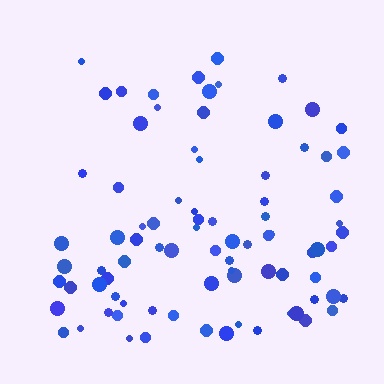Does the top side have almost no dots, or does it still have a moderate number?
Still a moderate number, just noticeably fewer than the bottom.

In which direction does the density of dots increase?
From top to bottom, with the bottom side densest.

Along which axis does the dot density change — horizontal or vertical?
Vertical.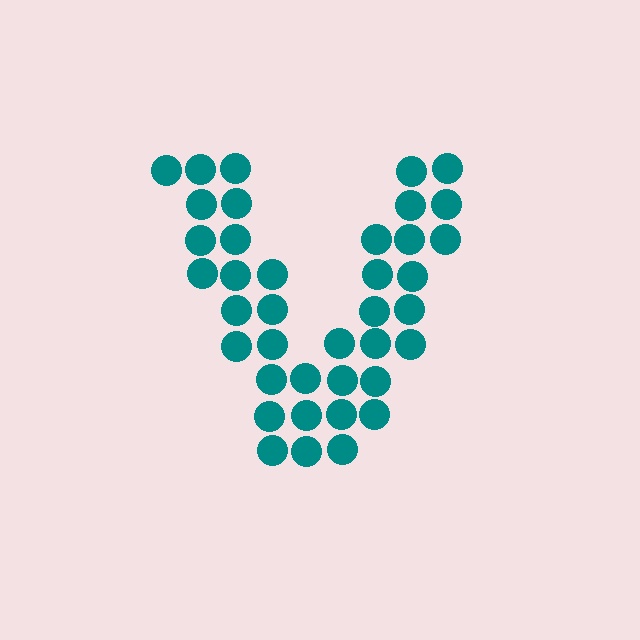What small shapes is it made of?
It is made of small circles.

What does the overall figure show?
The overall figure shows the letter V.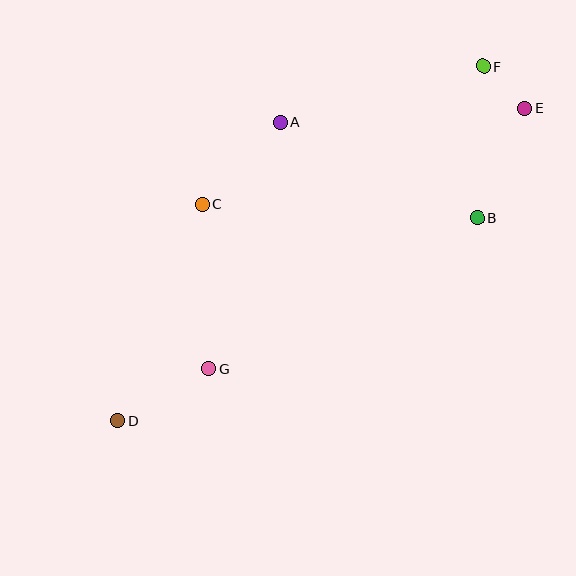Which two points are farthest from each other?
Points D and E are farthest from each other.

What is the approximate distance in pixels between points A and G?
The distance between A and G is approximately 256 pixels.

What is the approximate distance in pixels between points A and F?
The distance between A and F is approximately 210 pixels.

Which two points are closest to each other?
Points E and F are closest to each other.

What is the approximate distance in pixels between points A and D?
The distance between A and D is approximately 339 pixels.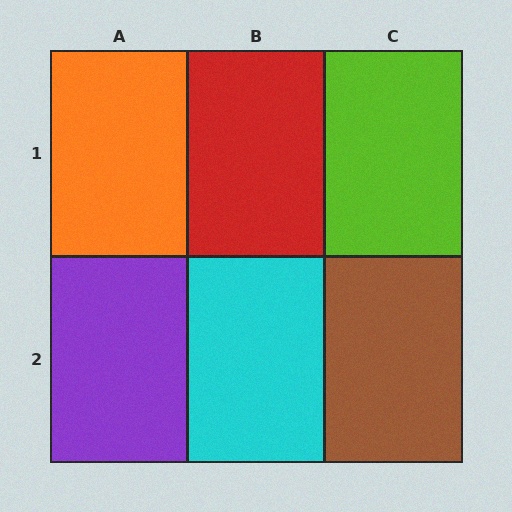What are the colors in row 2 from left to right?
Purple, cyan, brown.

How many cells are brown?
1 cell is brown.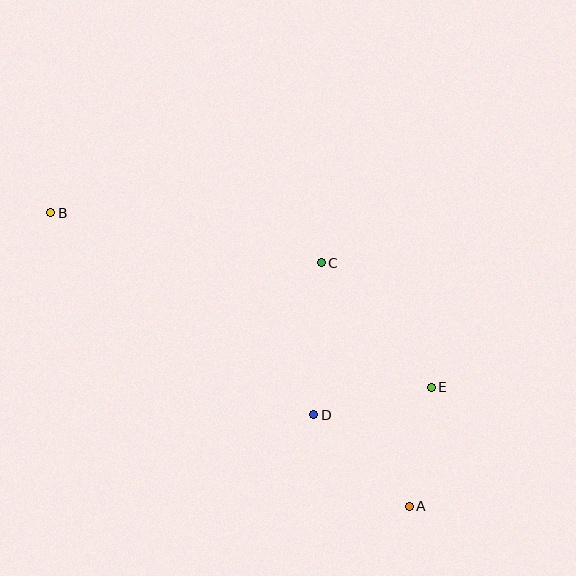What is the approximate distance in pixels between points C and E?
The distance between C and E is approximately 166 pixels.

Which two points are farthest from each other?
Points A and B are farthest from each other.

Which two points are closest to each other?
Points D and E are closest to each other.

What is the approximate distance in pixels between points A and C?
The distance between A and C is approximately 259 pixels.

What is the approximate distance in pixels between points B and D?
The distance between B and D is approximately 332 pixels.